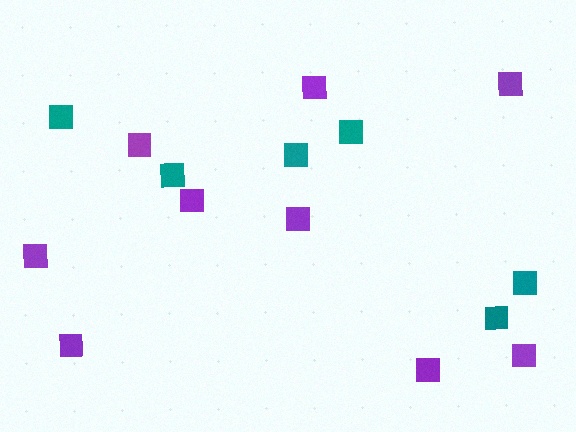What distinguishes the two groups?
There are 2 groups: one group of teal squares (6) and one group of purple squares (9).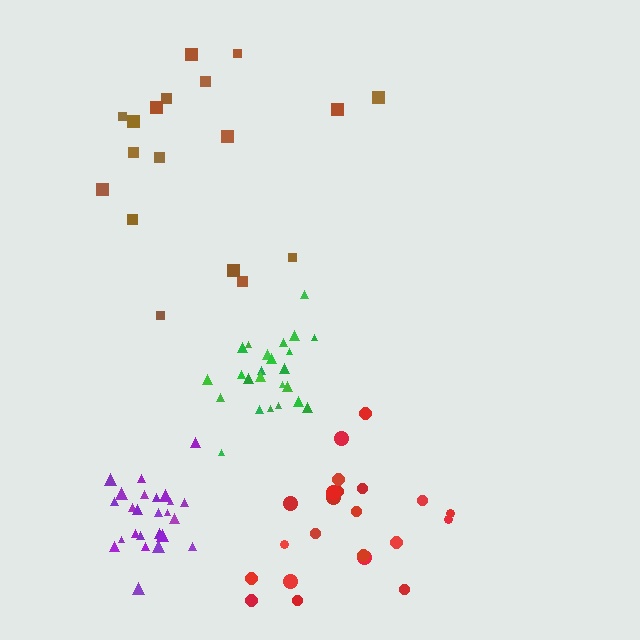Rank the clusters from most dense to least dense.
purple, green, red, brown.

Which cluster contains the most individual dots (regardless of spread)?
Purple (25).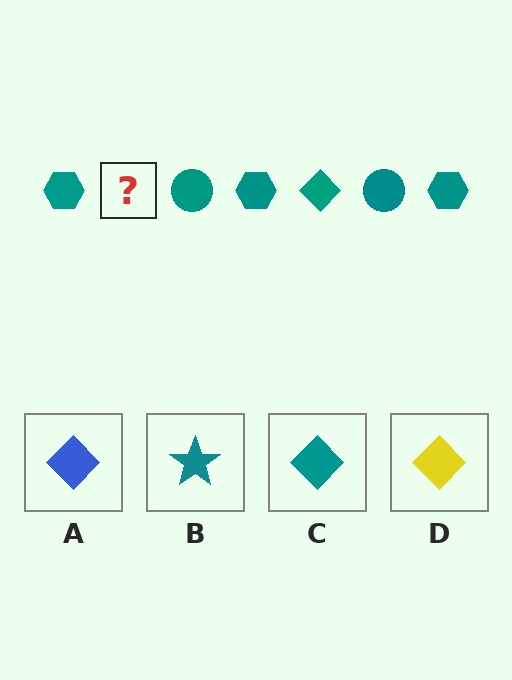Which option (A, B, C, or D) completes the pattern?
C.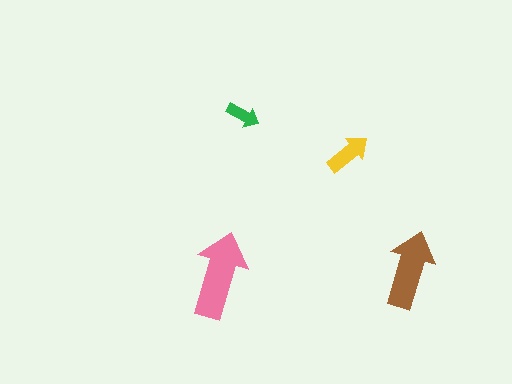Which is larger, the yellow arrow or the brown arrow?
The brown one.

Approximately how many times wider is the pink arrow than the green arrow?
About 2.5 times wider.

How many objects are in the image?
There are 4 objects in the image.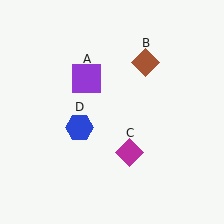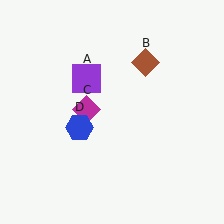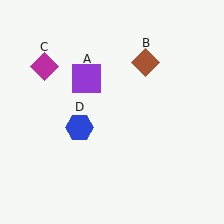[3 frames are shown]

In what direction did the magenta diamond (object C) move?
The magenta diamond (object C) moved up and to the left.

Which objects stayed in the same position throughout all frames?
Purple square (object A) and brown diamond (object B) and blue hexagon (object D) remained stationary.